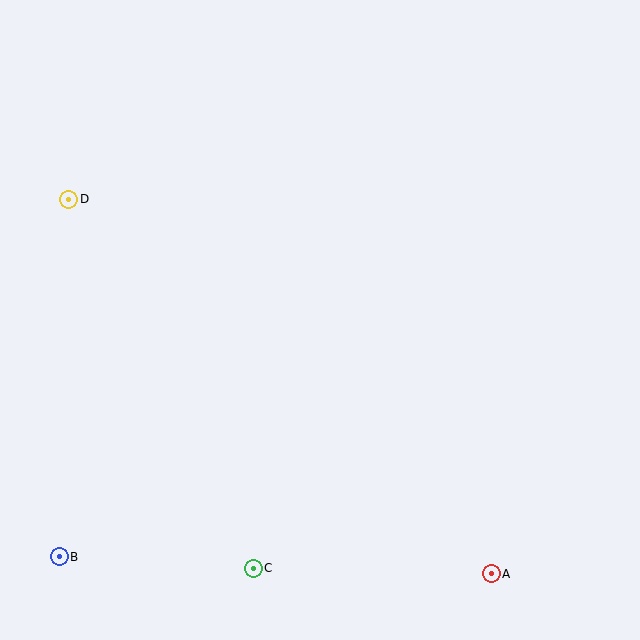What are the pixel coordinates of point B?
Point B is at (59, 557).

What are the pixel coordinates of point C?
Point C is at (253, 568).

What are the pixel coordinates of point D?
Point D is at (69, 199).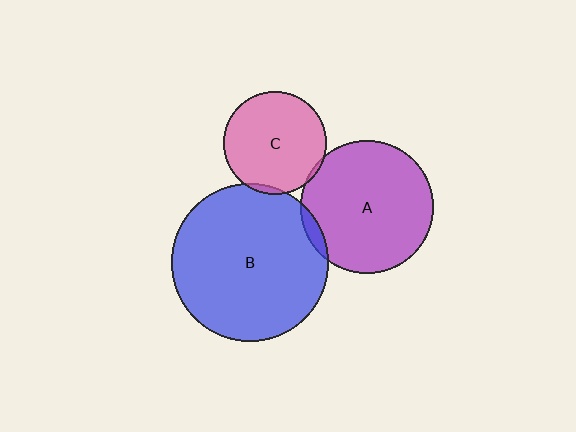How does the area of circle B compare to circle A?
Approximately 1.4 times.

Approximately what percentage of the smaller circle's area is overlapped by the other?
Approximately 5%.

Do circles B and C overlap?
Yes.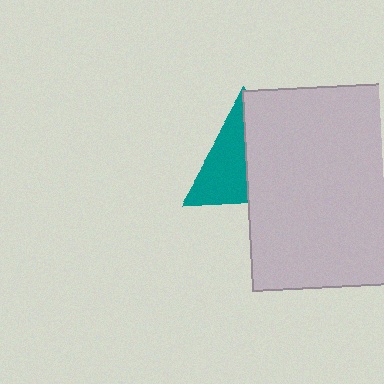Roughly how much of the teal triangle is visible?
About half of it is visible (roughly 49%).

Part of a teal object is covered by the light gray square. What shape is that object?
It is a triangle.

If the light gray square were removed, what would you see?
You would see the complete teal triangle.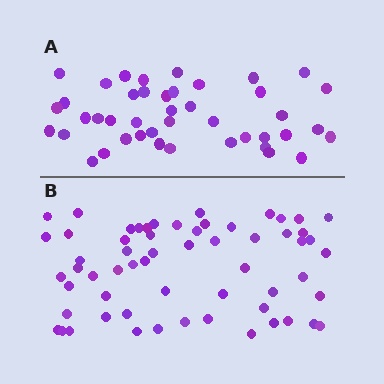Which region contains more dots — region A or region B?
Region B (the bottom region) has more dots.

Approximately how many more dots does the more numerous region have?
Region B has approximately 15 more dots than region A.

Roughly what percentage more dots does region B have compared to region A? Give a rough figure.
About 40% more.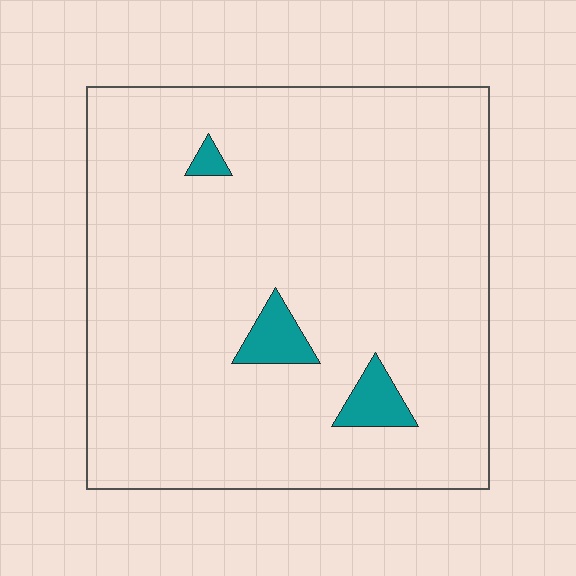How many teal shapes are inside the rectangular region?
3.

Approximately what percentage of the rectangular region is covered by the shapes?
Approximately 5%.